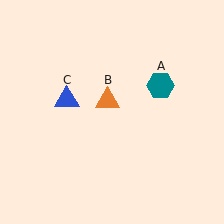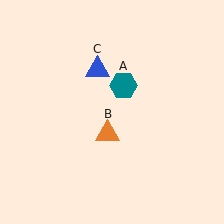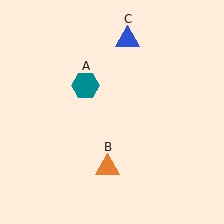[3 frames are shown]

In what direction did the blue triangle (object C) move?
The blue triangle (object C) moved up and to the right.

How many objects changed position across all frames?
3 objects changed position: teal hexagon (object A), orange triangle (object B), blue triangle (object C).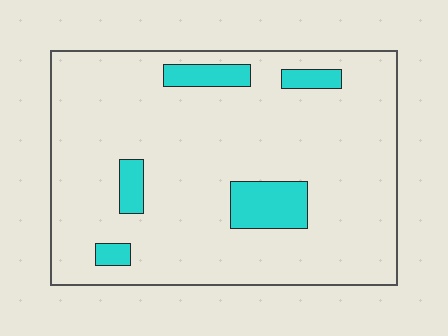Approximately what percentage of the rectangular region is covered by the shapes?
Approximately 10%.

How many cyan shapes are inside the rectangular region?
5.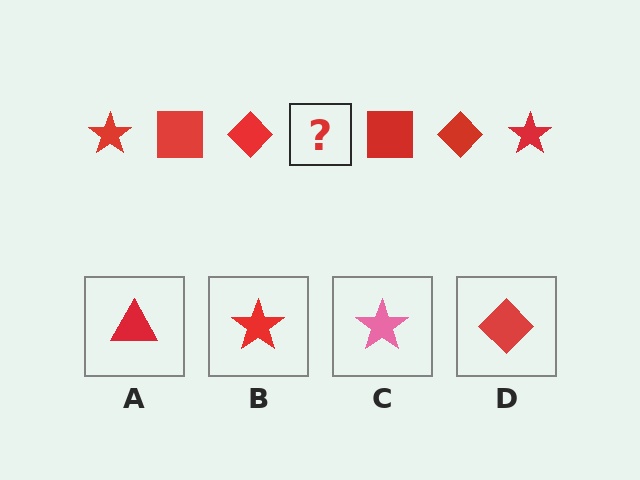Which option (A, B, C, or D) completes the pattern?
B.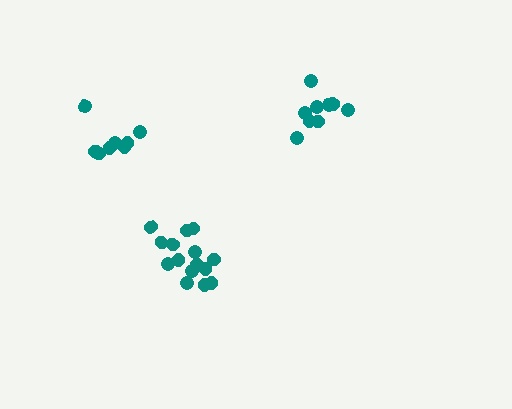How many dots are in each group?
Group 1: 15 dots, Group 2: 9 dots, Group 3: 9 dots (33 total).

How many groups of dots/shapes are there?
There are 3 groups.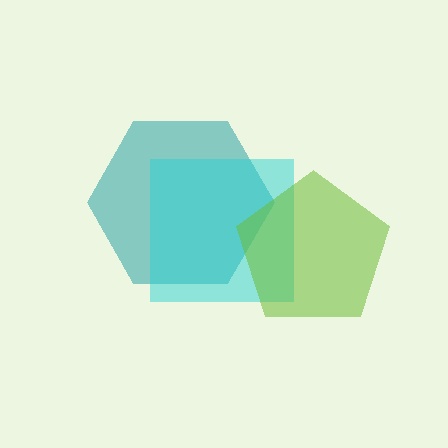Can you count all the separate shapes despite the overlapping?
Yes, there are 3 separate shapes.